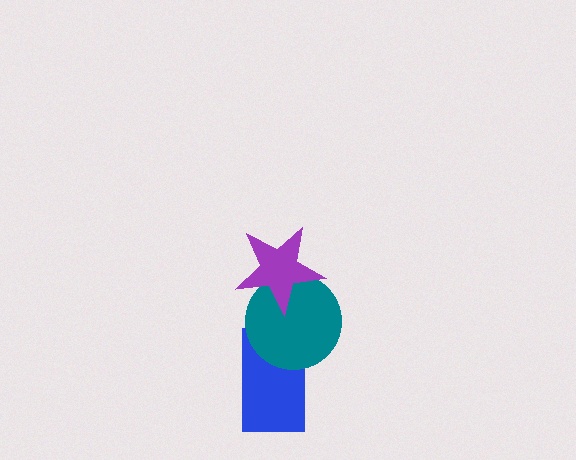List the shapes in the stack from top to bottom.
From top to bottom: the purple star, the teal circle, the blue rectangle.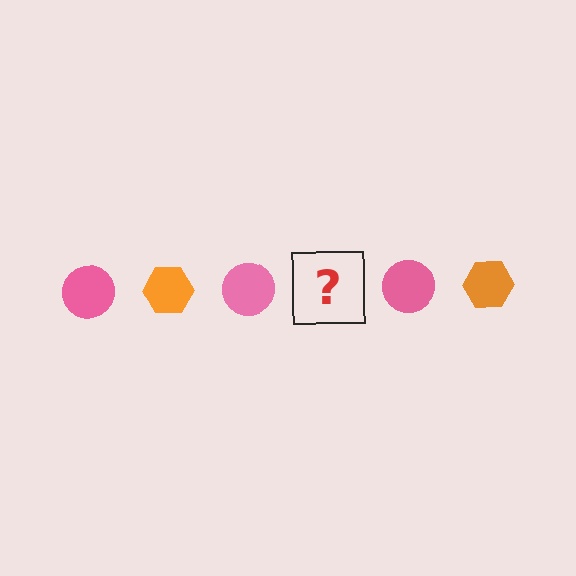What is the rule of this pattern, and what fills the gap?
The rule is that the pattern alternates between pink circle and orange hexagon. The gap should be filled with an orange hexagon.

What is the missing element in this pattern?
The missing element is an orange hexagon.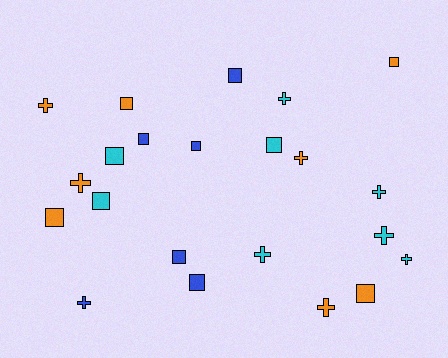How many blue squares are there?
There are 5 blue squares.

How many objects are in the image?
There are 22 objects.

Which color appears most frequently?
Cyan, with 8 objects.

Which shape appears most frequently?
Square, with 12 objects.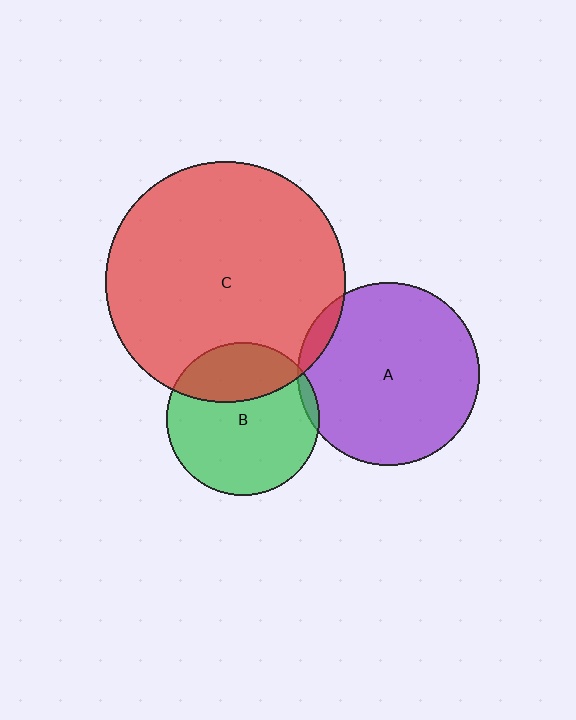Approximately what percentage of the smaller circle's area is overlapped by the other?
Approximately 5%.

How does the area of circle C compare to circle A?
Approximately 1.7 times.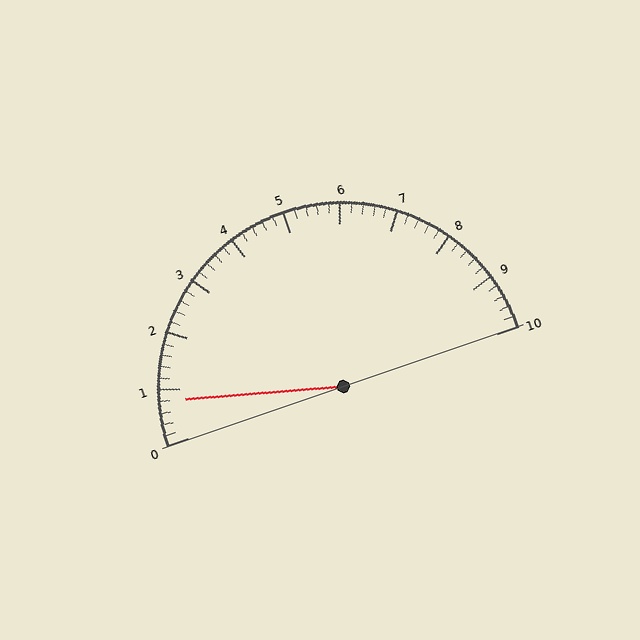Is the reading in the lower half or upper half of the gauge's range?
The reading is in the lower half of the range (0 to 10).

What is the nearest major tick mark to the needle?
The nearest major tick mark is 1.